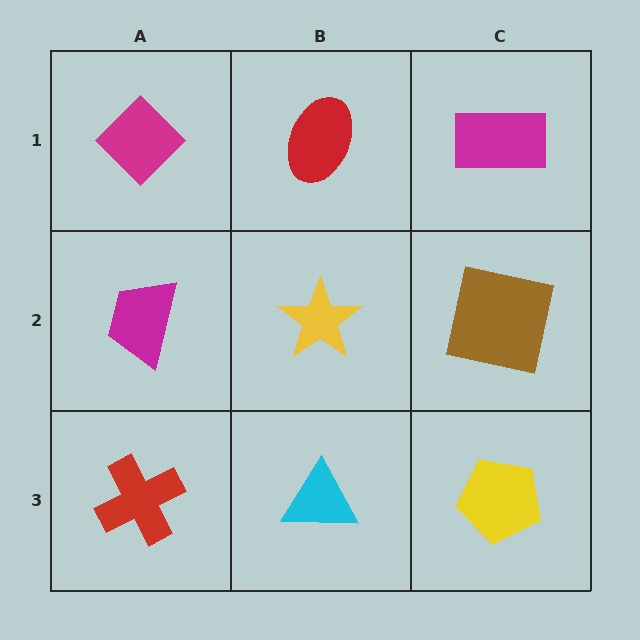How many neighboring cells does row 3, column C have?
2.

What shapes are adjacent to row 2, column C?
A magenta rectangle (row 1, column C), a yellow pentagon (row 3, column C), a yellow star (row 2, column B).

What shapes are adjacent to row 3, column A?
A magenta trapezoid (row 2, column A), a cyan triangle (row 3, column B).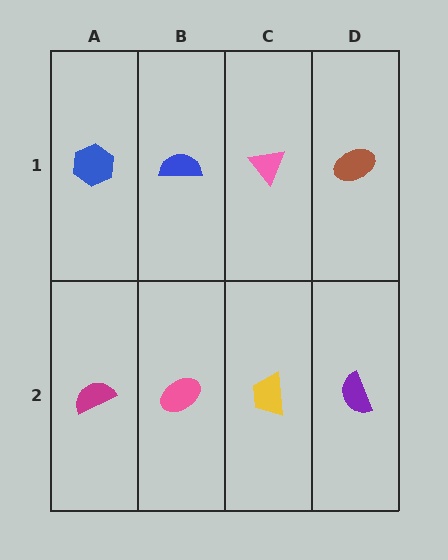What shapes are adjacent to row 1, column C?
A yellow trapezoid (row 2, column C), a blue semicircle (row 1, column B), a brown ellipse (row 1, column D).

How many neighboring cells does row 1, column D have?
2.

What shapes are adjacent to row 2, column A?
A blue hexagon (row 1, column A), a pink ellipse (row 2, column B).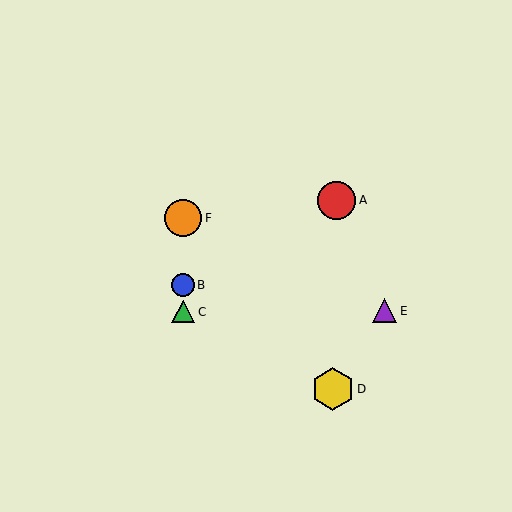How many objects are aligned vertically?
3 objects (B, C, F) are aligned vertically.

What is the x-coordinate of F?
Object F is at x≈183.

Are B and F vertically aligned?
Yes, both are at x≈183.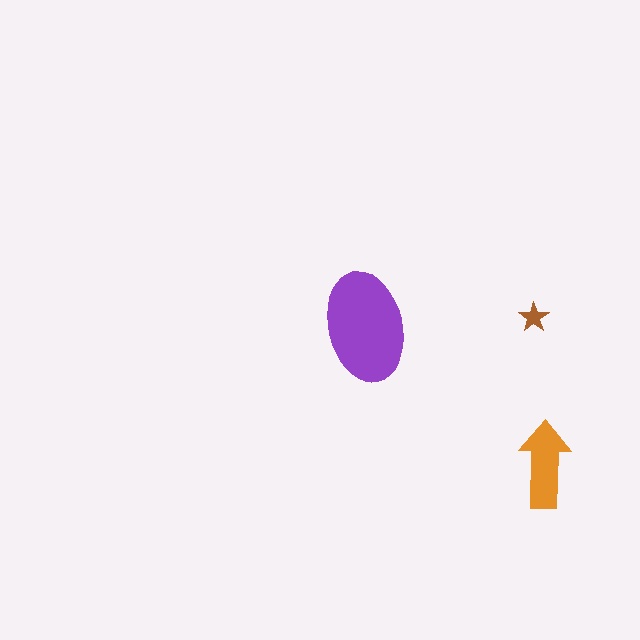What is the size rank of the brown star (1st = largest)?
3rd.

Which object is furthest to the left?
The purple ellipse is leftmost.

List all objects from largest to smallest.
The purple ellipse, the orange arrow, the brown star.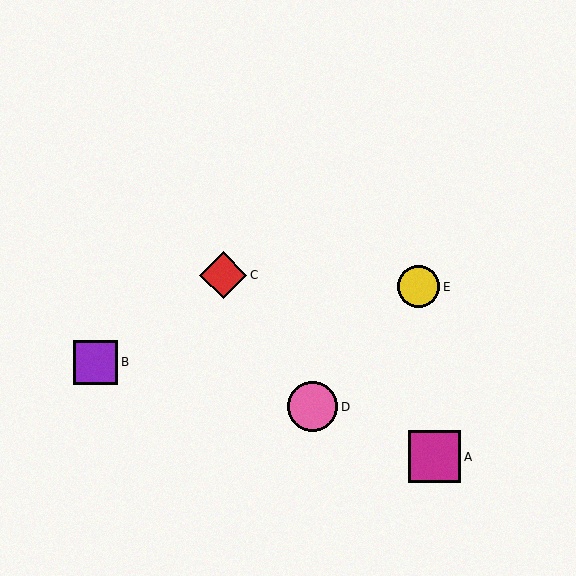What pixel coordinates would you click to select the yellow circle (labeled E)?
Click at (419, 287) to select the yellow circle E.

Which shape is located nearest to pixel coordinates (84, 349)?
The purple square (labeled B) at (96, 362) is nearest to that location.